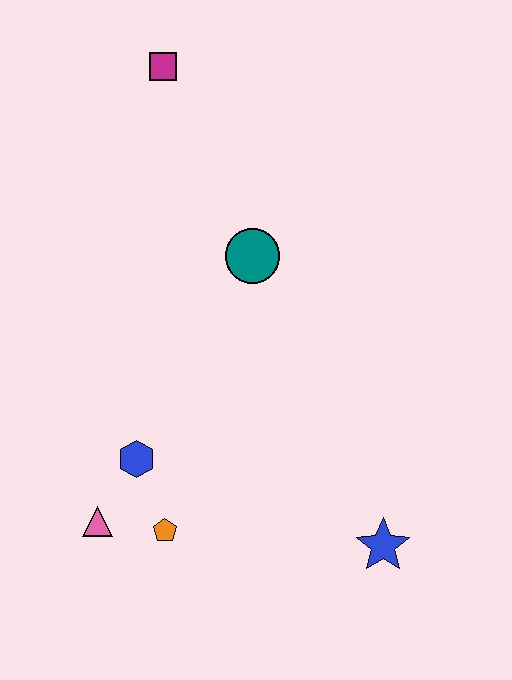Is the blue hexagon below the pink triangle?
No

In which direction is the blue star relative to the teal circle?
The blue star is below the teal circle.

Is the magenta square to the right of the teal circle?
No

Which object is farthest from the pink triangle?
The magenta square is farthest from the pink triangle.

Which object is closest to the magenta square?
The teal circle is closest to the magenta square.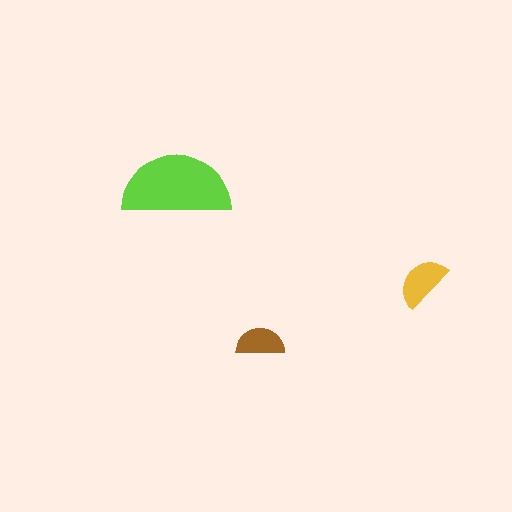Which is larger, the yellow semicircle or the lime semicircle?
The lime one.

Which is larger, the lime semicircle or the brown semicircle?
The lime one.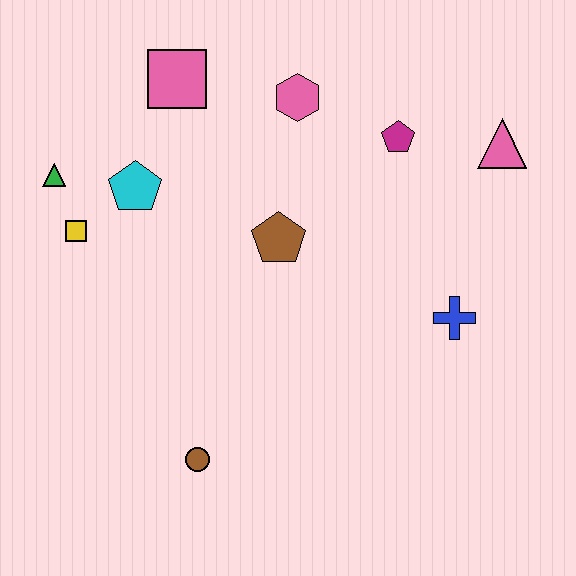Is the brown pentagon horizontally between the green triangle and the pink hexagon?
Yes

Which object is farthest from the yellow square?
The pink triangle is farthest from the yellow square.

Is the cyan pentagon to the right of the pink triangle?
No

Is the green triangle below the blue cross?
No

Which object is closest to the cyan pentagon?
The yellow square is closest to the cyan pentagon.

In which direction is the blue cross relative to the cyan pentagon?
The blue cross is to the right of the cyan pentagon.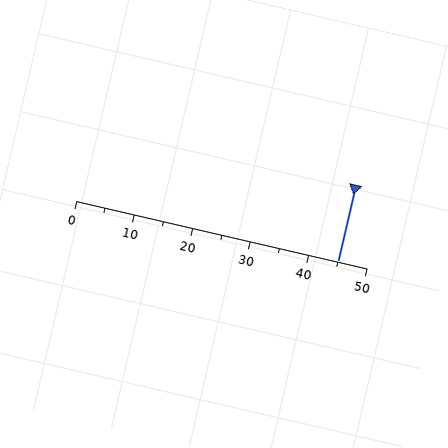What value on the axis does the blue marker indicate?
The marker indicates approximately 45.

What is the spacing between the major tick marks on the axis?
The major ticks are spaced 10 apart.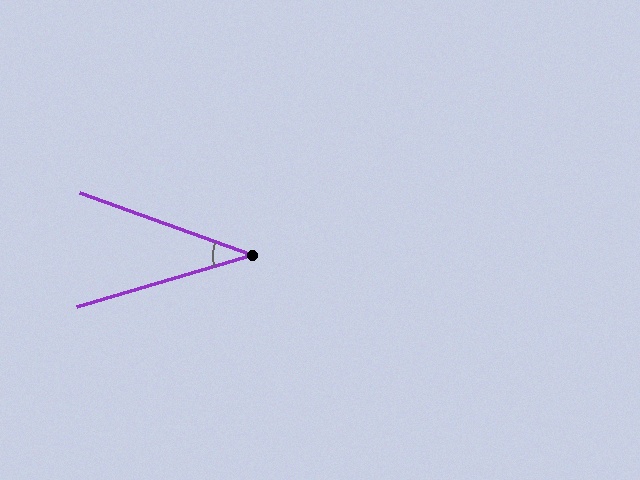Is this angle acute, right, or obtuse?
It is acute.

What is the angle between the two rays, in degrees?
Approximately 36 degrees.